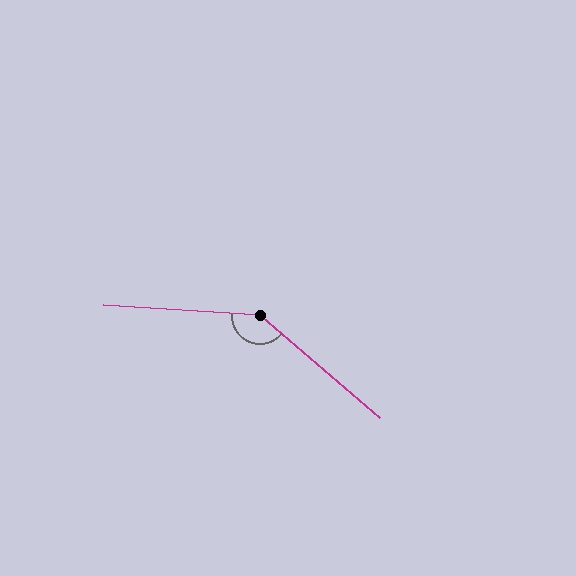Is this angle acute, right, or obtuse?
It is obtuse.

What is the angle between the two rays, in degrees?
Approximately 143 degrees.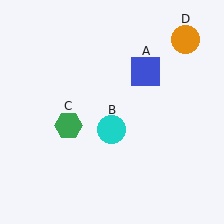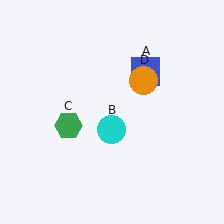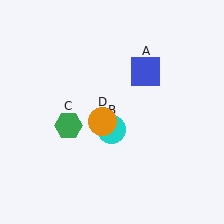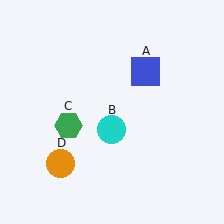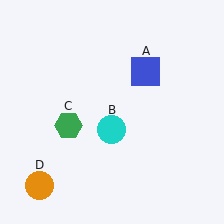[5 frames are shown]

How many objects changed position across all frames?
1 object changed position: orange circle (object D).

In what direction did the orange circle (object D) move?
The orange circle (object D) moved down and to the left.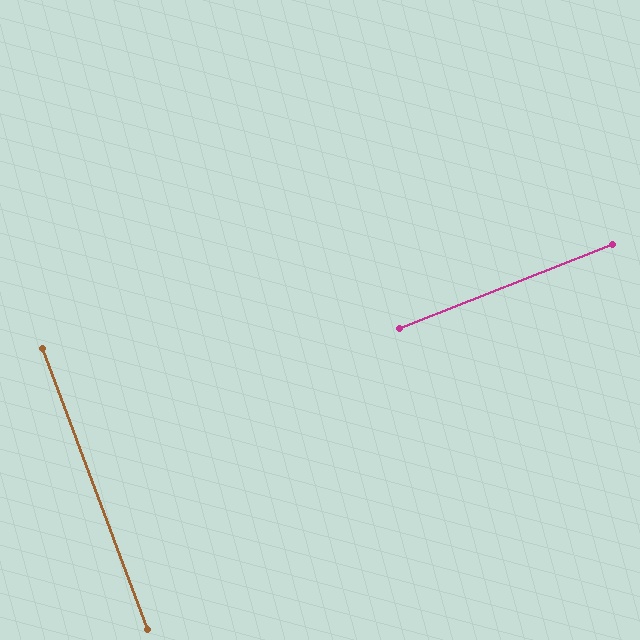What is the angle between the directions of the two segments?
Approximately 89 degrees.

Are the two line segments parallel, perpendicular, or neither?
Perpendicular — they meet at approximately 89°.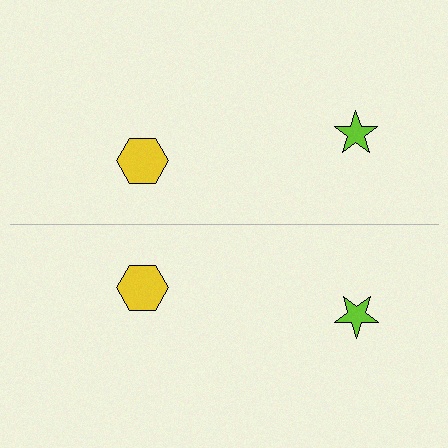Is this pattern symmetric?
Yes, this pattern has bilateral (reflection) symmetry.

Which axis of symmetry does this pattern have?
The pattern has a horizontal axis of symmetry running through the center of the image.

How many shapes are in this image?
There are 4 shapes in this image.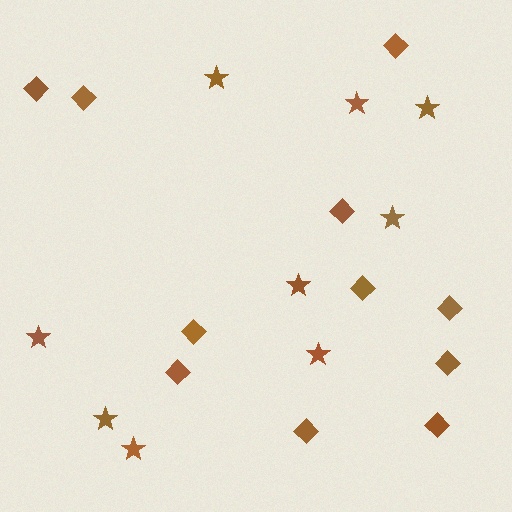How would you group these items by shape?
There are 2 groups: one group of diamonds (11) and one group of stars (9).